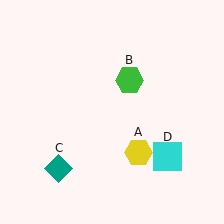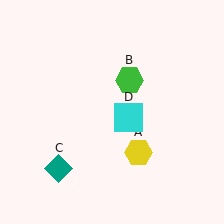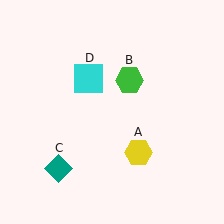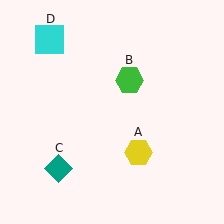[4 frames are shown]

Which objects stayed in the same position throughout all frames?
Yellow hexagon (object A) and green hexagon (object B) and teal diamond (object C) remained stationary.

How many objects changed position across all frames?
1 object changed position: cyan square (object D).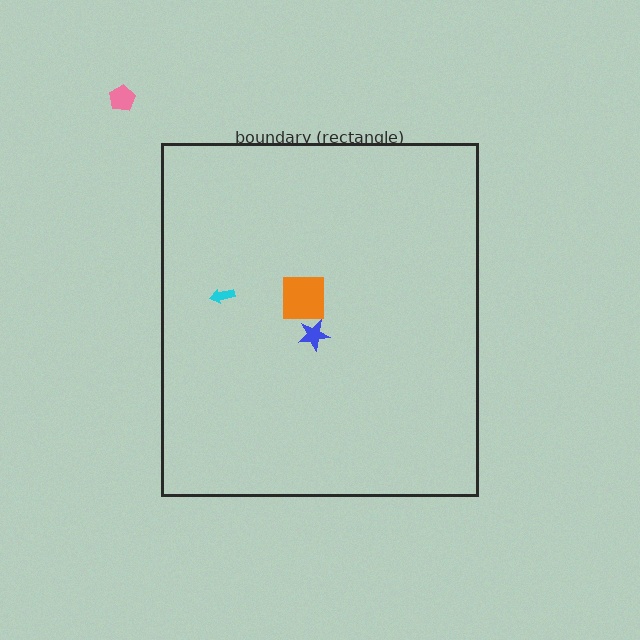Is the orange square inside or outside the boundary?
Inside.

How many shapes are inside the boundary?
3 inside, 1 outside.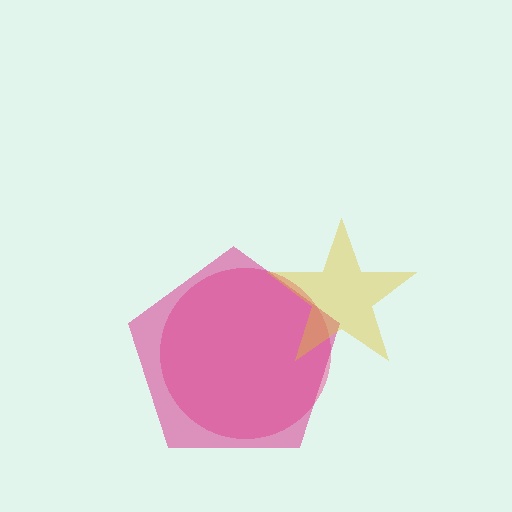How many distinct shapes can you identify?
There are 3 distinct shapes: a pink circle, a magenta pentagon, a yellow star.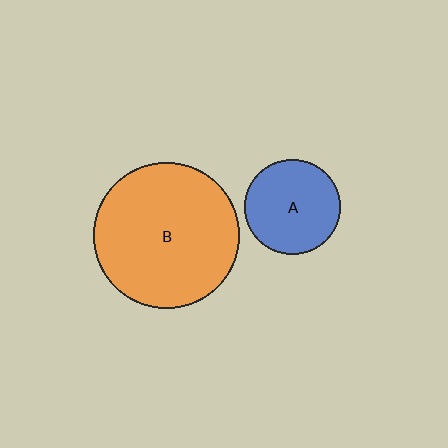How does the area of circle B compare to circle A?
Approximately 2.4 times.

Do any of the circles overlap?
No, none of the circles overlap.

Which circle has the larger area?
Circle B (orange).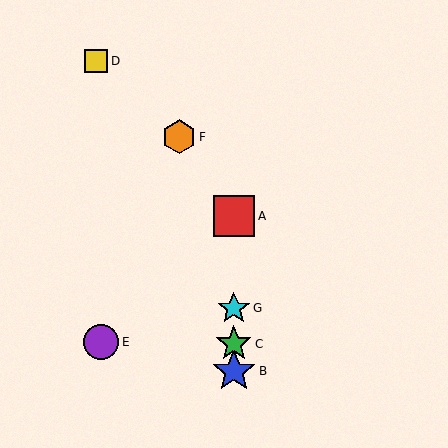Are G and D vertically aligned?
No, G is at x≈234 and D is at x≈96.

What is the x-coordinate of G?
Object G is at x≈234.